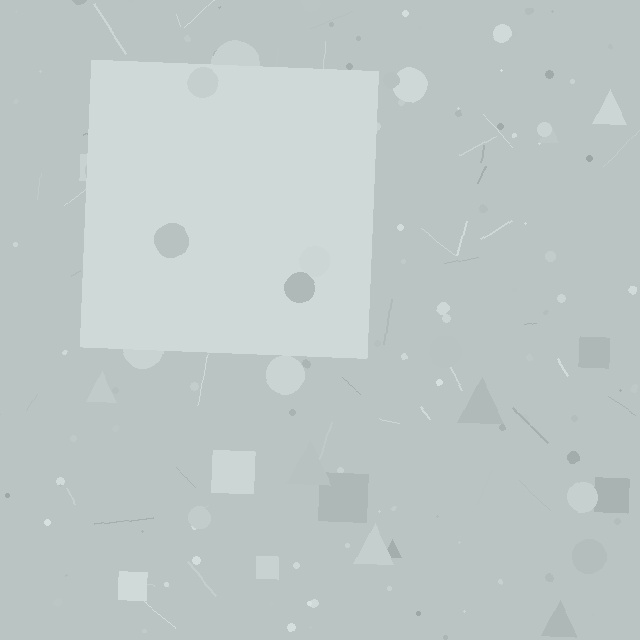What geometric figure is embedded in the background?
A square is embedded in the background.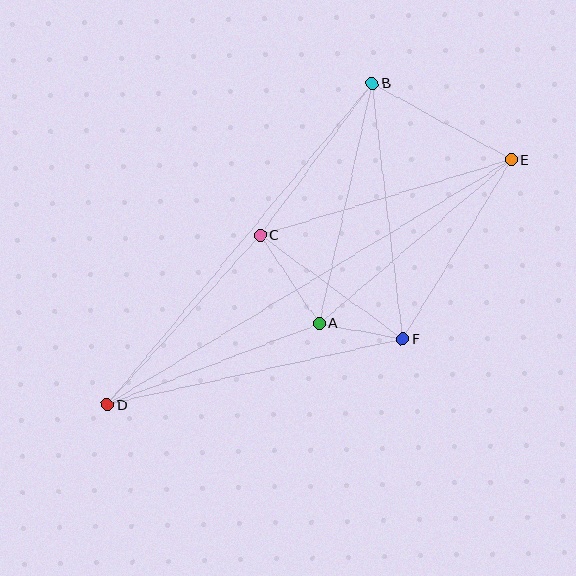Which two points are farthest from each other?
Points D and E are farthest from each other.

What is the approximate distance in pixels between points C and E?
The distance between C and E is approximately 262 pixels.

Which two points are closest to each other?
Points A and F are closest to each other.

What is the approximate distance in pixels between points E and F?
The distance between E and F is approximately 210 pixels.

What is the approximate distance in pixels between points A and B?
The distance between A and B is approximately 246 pixels.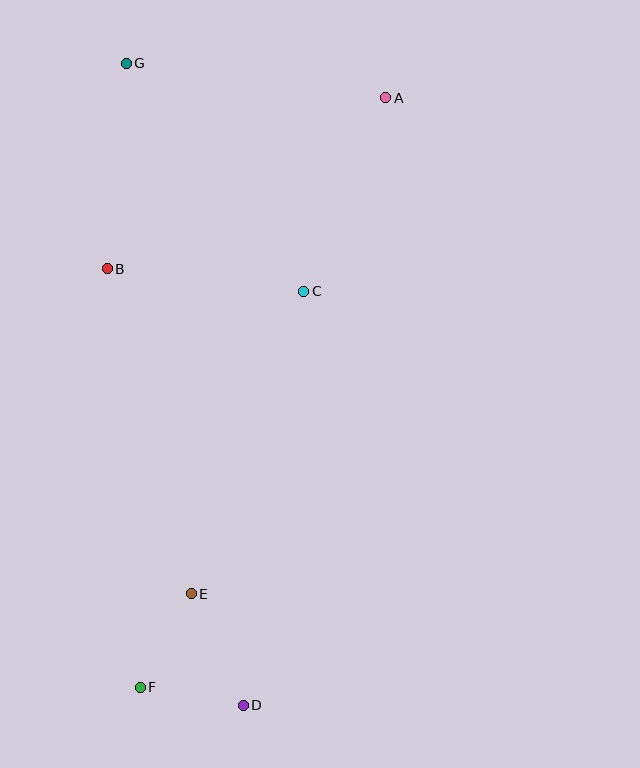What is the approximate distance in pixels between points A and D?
The distance between A and D is approximately 624 pixels.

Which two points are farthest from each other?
Points D and G are farthest from each other.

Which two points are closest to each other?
Points D and F are closest to each other.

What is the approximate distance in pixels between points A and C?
The distance between A and C is approximately 210 pixels.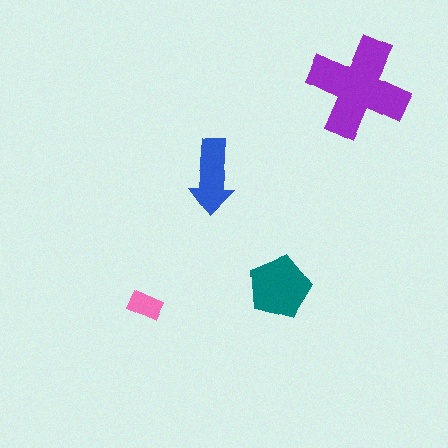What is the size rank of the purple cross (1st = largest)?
1st.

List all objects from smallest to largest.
The pink rectangle, the blue arrow, the teal pentagon, the purple cross.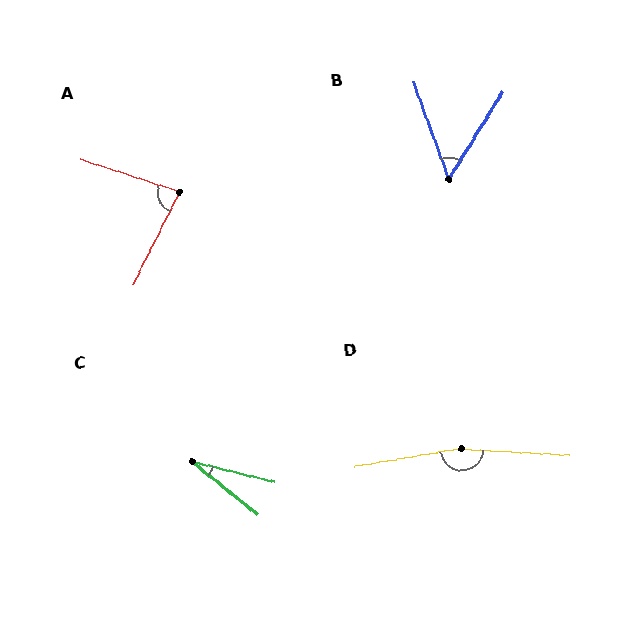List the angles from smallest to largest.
C (25°), B (52°), A (82°), D (167°).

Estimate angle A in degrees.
Approximately 82 degrees.